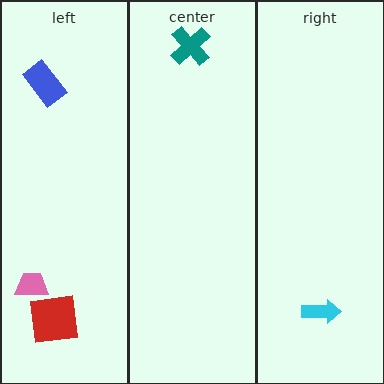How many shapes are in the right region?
1.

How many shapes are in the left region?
3.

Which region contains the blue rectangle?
The left region.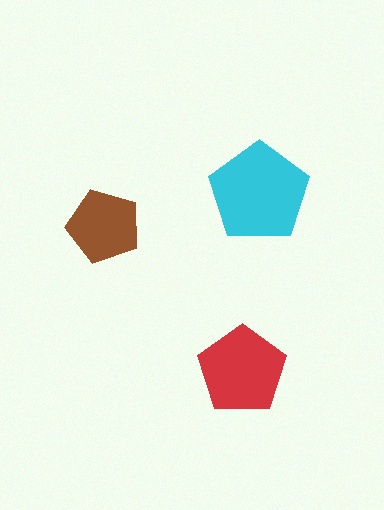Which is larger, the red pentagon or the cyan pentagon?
The cyan one.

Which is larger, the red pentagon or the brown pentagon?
The red one.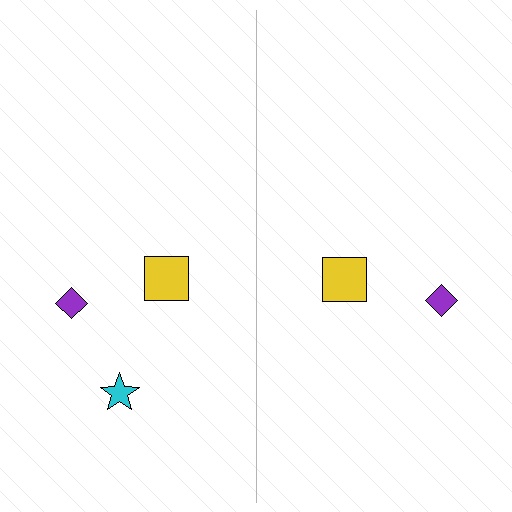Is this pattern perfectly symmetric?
No, the pattern is not perfectly symmetric. A cyan star is missing from the right side.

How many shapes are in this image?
There are 5 shapes in this image.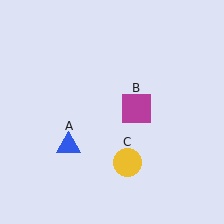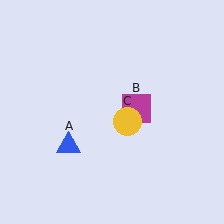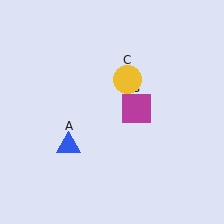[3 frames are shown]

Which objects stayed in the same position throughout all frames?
Blue triangle (object A) and magenta square (object B) remained stationary.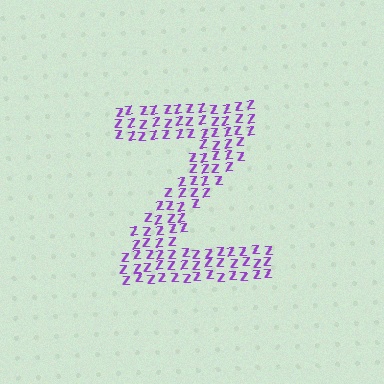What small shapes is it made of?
It is made of small letter Z's.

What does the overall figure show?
The overall figure shows the letter Z.